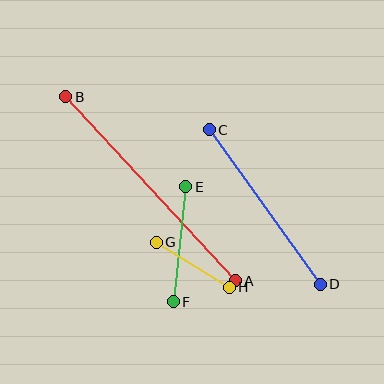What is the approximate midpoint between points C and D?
The midpoint is at approximately (265, 207) pixels.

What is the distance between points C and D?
The distance is approximately 190 pixels.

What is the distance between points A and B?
The distance is approximately 250 pixels.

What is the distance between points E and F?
The distance is approximately 115 pixels.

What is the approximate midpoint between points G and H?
The midpoint is at approximately (193, 265) pixels.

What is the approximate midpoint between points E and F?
The midpoint is at approximately (179, 244) pixels.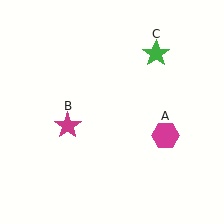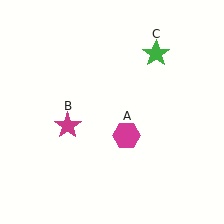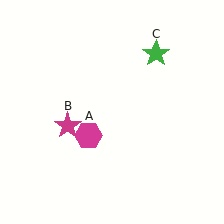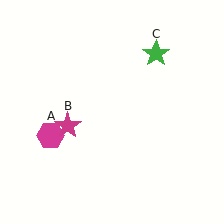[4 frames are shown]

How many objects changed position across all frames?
1 object changed position: magenta hexagon (object A).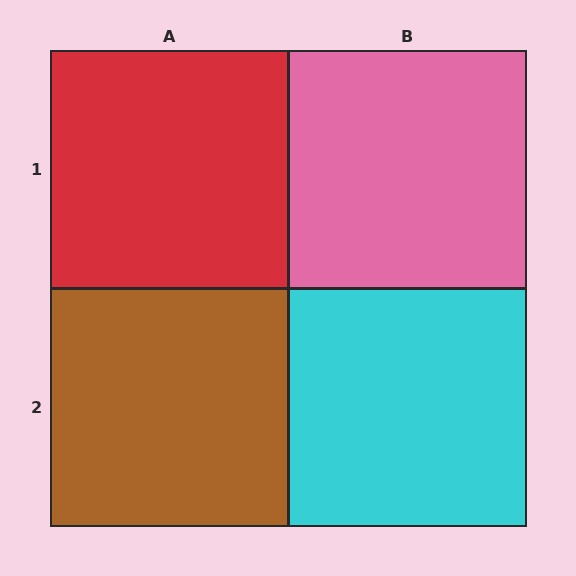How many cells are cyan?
1 cell is cyan.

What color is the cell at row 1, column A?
Red.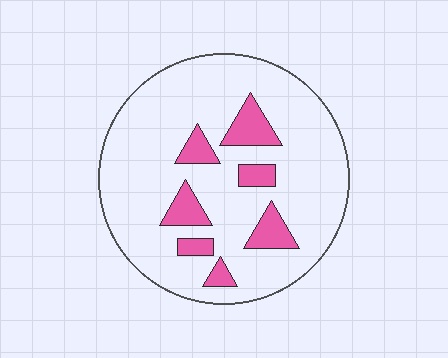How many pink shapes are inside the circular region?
7.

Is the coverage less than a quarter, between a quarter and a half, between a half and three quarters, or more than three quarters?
Less than a quarter.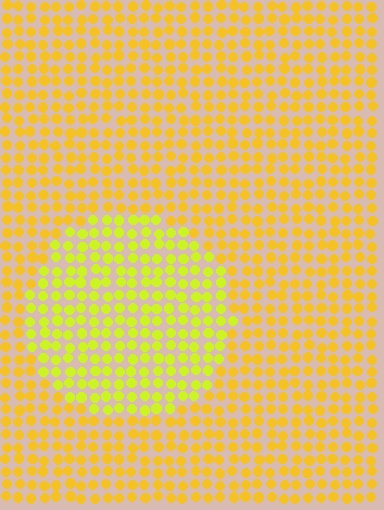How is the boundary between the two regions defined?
The boundary is defined purely by a slight shift in hue (about 26 degrees). Spacing, size, and orientation are identical on both sides.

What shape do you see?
I see a circle.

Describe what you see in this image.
The image is filled with small yellow elements in a uniform arrangement. A circle-shaped region is visible where the elements are tinted to a slightly different hue, forming a subtle color boundary.